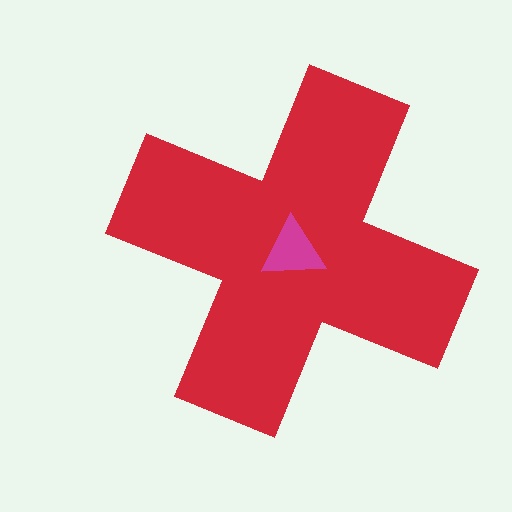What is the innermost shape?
The magenta triangle.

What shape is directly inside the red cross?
The magenta triangle.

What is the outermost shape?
The red cross.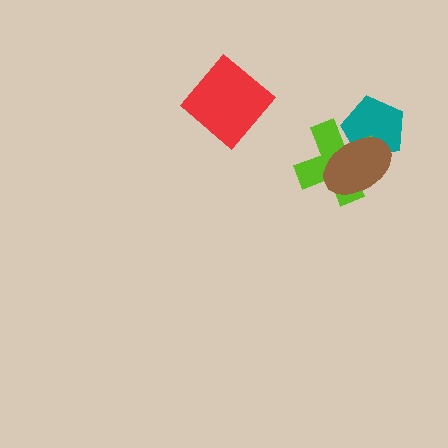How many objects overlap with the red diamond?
0 objects overlap with the red diamond.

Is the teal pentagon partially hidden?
Yes, it is partially covered by another shape.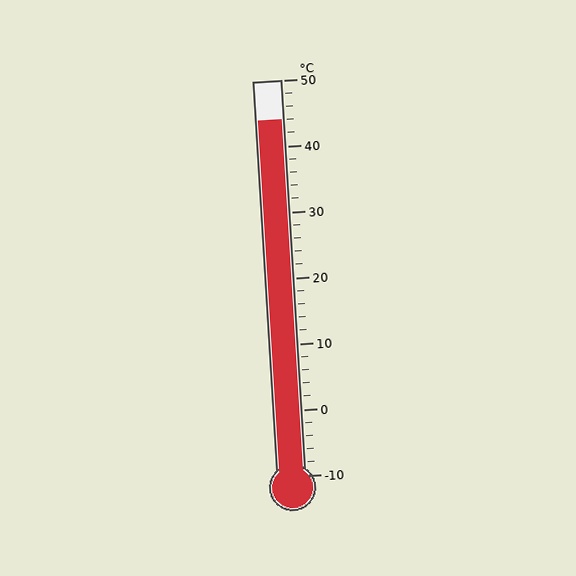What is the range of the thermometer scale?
The thermometer scale ranges from -10°C to 50°C.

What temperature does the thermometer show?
The thermometer shows approximately 44°C.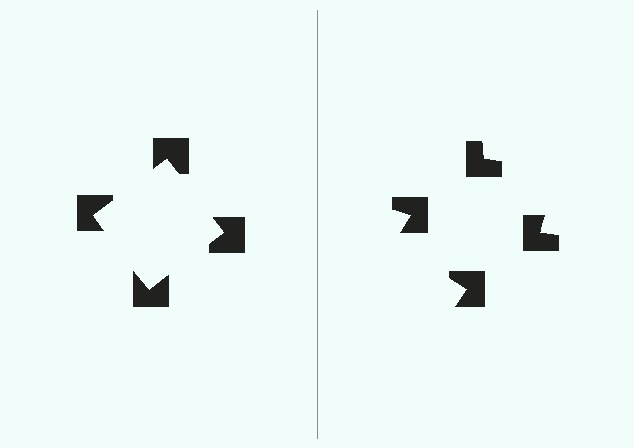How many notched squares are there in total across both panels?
8 — 4 on each side.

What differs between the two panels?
The notched squares are positioned identically on both sides; only the wedge orientations differ. On the left they align to a square; on the right they are misaligned.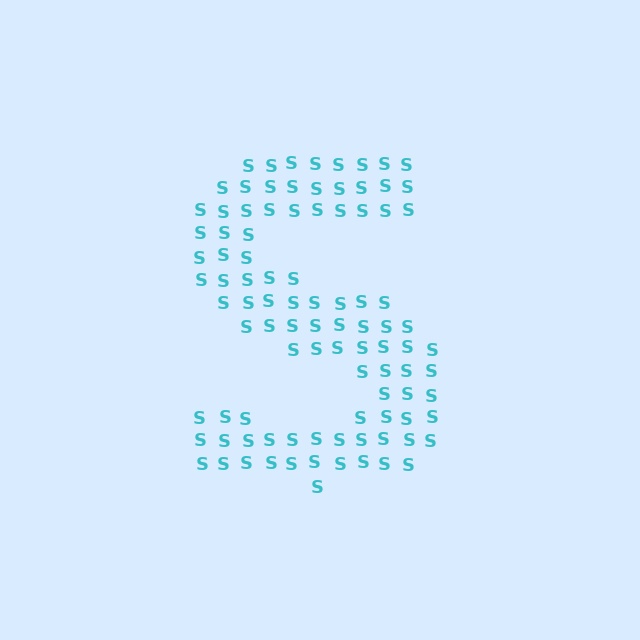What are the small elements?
The small elements are letter S's.